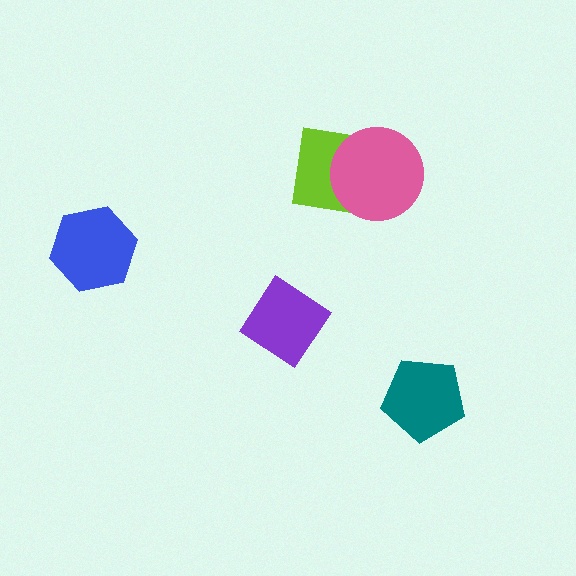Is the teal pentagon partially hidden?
No, no other shape covers it.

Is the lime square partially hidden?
Yes, it is partially covered by another shape.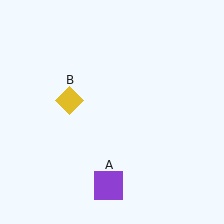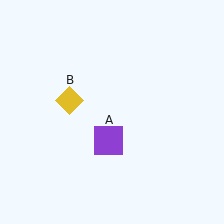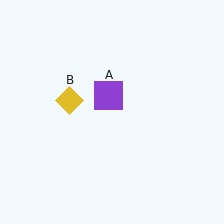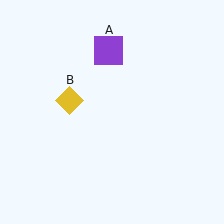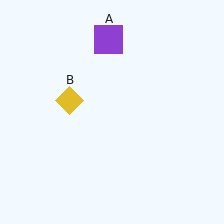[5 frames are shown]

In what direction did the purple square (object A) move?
The purple square (object A) moved up.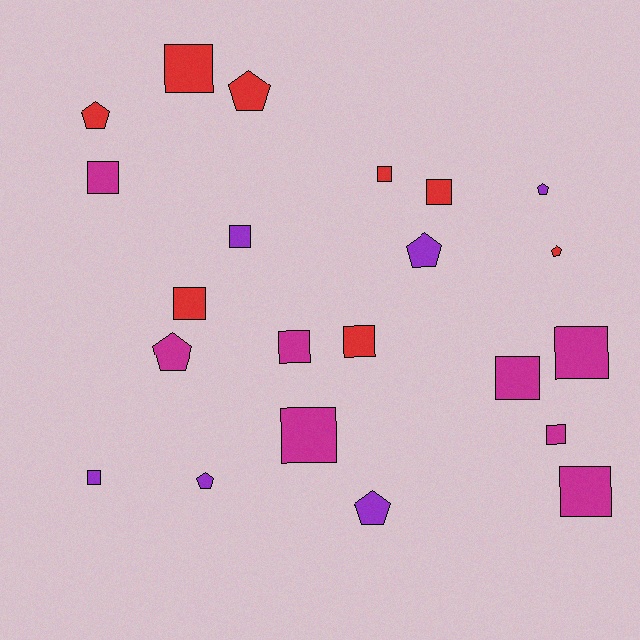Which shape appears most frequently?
Square, with 14 objects.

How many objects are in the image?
There are 22 objects.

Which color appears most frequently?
Red, with 8 objects.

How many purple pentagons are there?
There are 4 purple pentagons.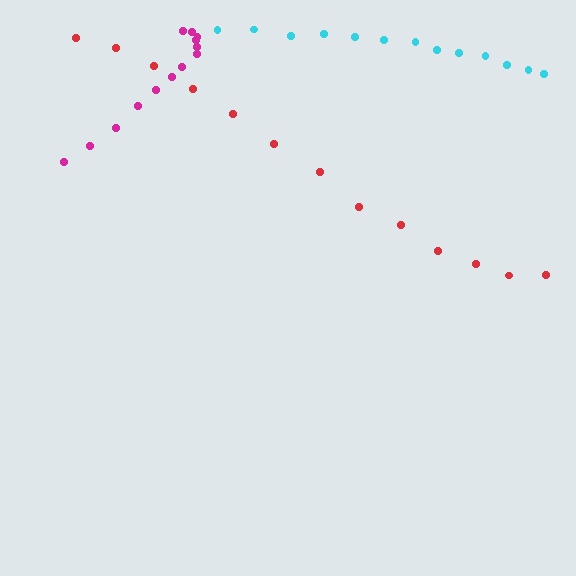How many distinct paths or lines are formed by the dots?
There are 3 distinct paths.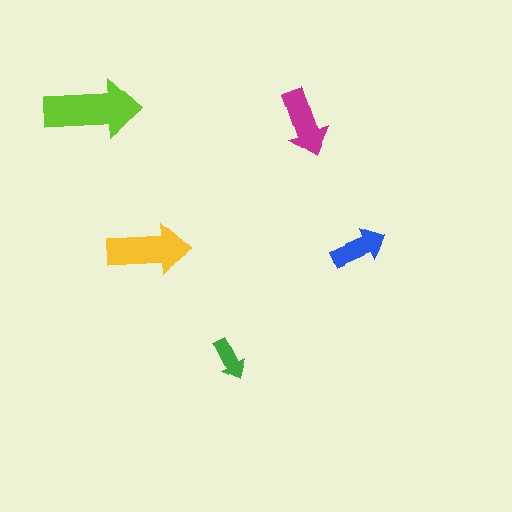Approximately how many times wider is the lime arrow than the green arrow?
About 2.5 times wider.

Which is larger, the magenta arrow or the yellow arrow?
The yellow one.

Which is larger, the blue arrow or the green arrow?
The blue one.